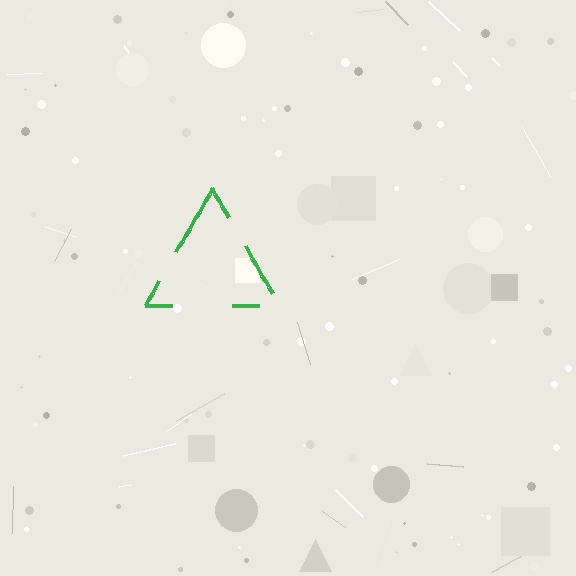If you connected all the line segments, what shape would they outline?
They would outline a triangle.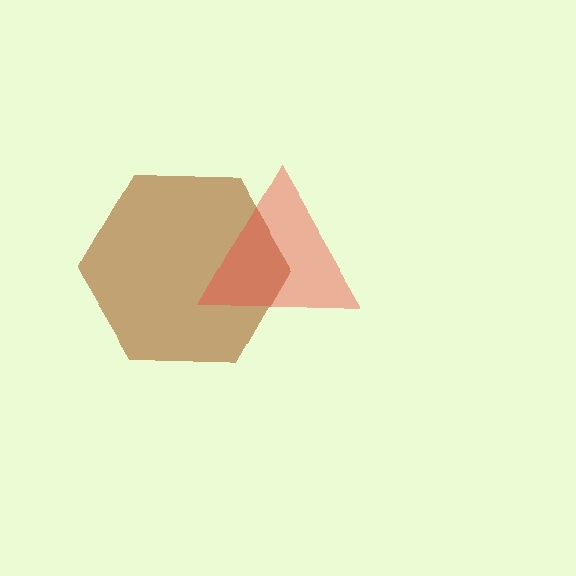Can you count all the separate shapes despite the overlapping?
Yes, there are 2 separate shapes.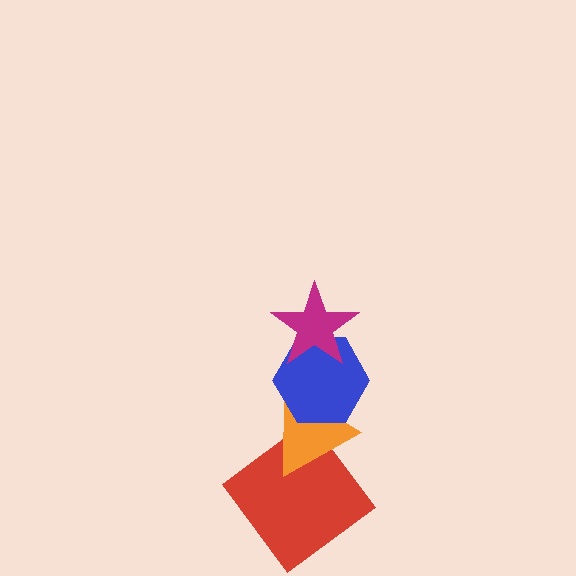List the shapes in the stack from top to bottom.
From top to bottom: the magenta star, the blue hexagon, the orange triangle, the red diamond.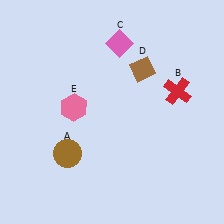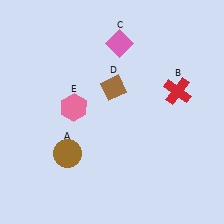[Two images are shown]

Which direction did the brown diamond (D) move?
The brown diamond (D) moved left.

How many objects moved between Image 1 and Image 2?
1 object moved between the two images.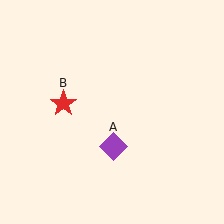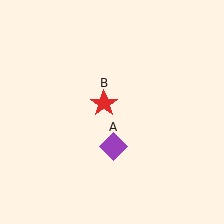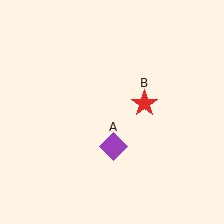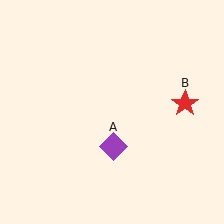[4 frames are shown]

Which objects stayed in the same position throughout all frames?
Purple diamond (object A) remained stationary.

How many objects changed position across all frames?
1 object changed position: red star (object B).